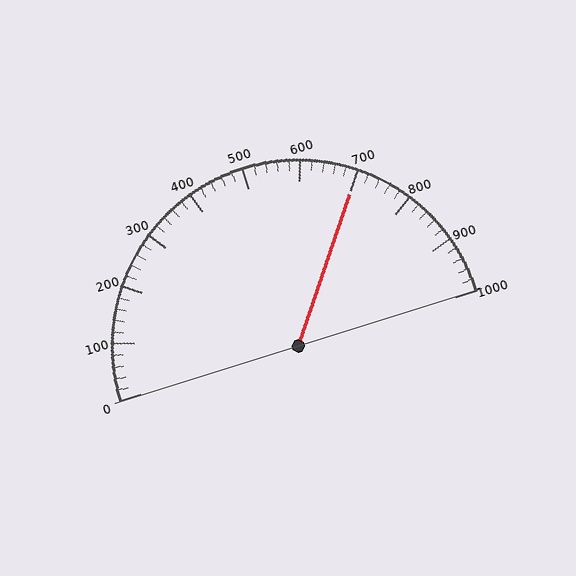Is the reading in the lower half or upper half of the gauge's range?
The reading is in the upper half of the range (0 to 1000).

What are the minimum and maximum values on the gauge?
The gauge ranges from 0 to 1000.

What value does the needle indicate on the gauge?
The needle indicates approximately 700.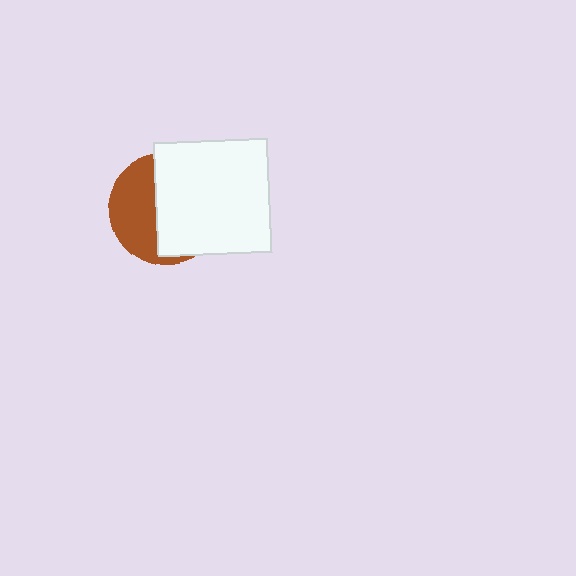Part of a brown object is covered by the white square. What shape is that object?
It is a circle.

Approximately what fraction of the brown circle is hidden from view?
Roughly 58% of the brown circle is hidden behind the white square.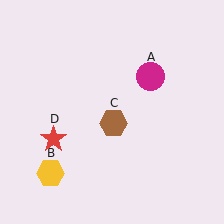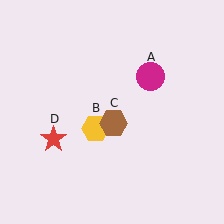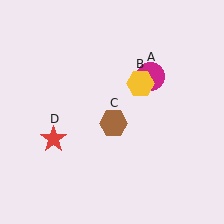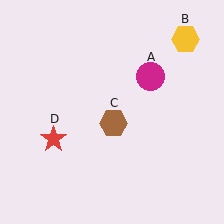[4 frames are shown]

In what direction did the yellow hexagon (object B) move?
The yellow hexagon (object B) moved up and to the right.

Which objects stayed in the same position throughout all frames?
Magenta circle (object A) and brown hexagon (object C) and red star (object D) remained stationary.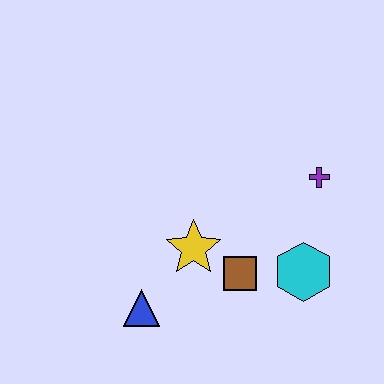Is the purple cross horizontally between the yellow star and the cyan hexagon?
No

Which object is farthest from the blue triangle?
The purple cross is farthest from the blue triangle.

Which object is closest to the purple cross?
The cyan hexagon is closest to the purple cross.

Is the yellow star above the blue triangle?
Yes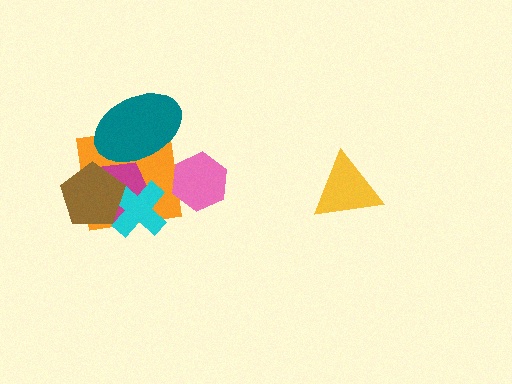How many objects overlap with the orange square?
4 objects overlap with the orange square.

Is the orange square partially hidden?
Yes, it is partially covered by another shape.